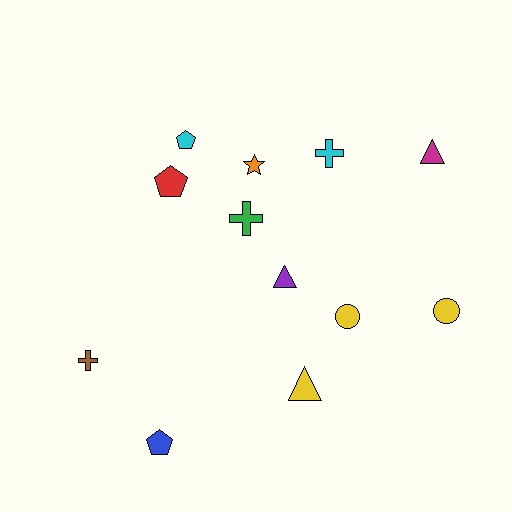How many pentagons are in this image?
There are 3 pentagons.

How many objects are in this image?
There are 12 objects.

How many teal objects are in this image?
There are no teal objects.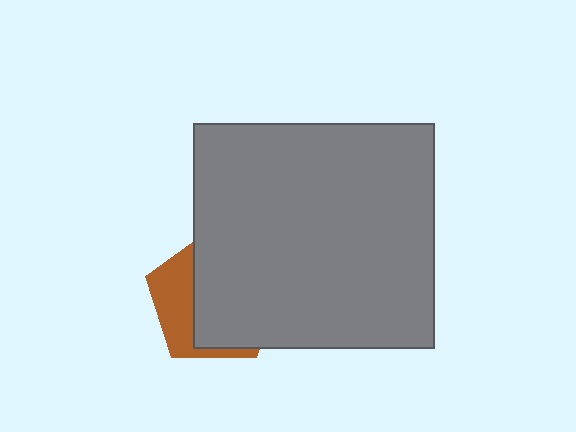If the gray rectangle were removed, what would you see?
You would see the complete brown pentagon.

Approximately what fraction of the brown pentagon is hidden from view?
Roughly 66% of the brown pentagon is hidden behind the gray rectangle.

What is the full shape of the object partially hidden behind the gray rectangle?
The partially hidden object is a brown pentagon.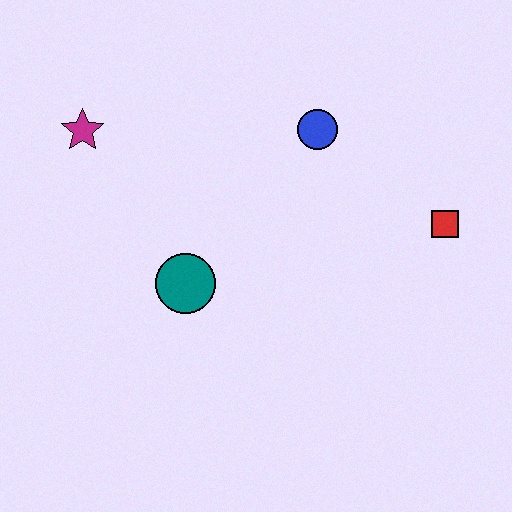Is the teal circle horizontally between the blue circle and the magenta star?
Yes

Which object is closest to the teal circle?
The magenta star is closest to the teal circle.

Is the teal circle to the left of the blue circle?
Yes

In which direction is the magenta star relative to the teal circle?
The magenta star is above the teal circle.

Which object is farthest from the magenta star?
The red square is farthest from the magenta star.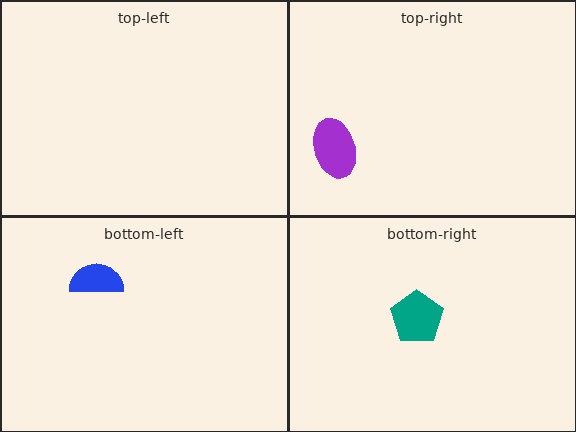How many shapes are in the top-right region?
1.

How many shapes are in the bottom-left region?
1.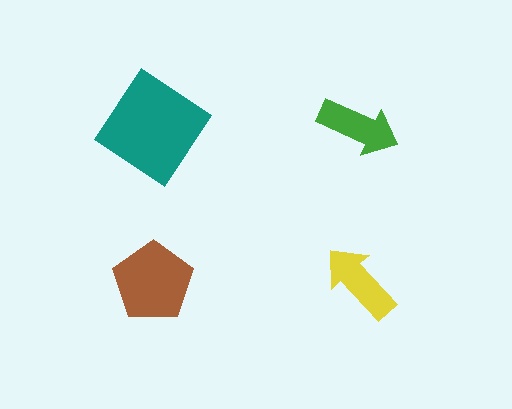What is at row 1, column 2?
A green arrow.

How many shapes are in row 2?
2 shapes.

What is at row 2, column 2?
A yellow arrow.